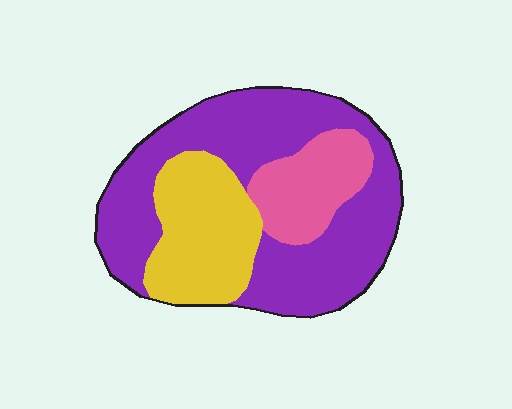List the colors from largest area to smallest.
From largest to smallest: purple, yellow, pink.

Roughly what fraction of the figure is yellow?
Yellow covers 25% of the figure.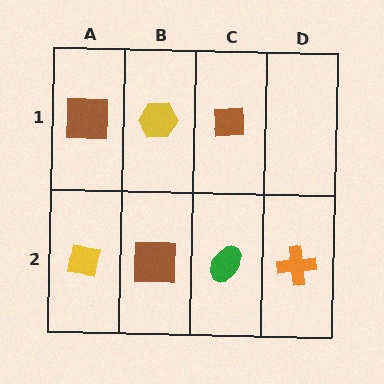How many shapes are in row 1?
3 shapes.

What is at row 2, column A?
A yellow square.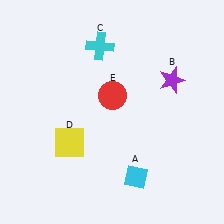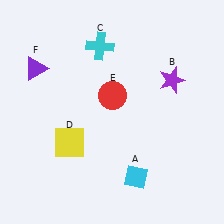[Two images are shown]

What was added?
A purple triangle (F) was added in Image 2.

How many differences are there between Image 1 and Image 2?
There is 1 difference between the two images.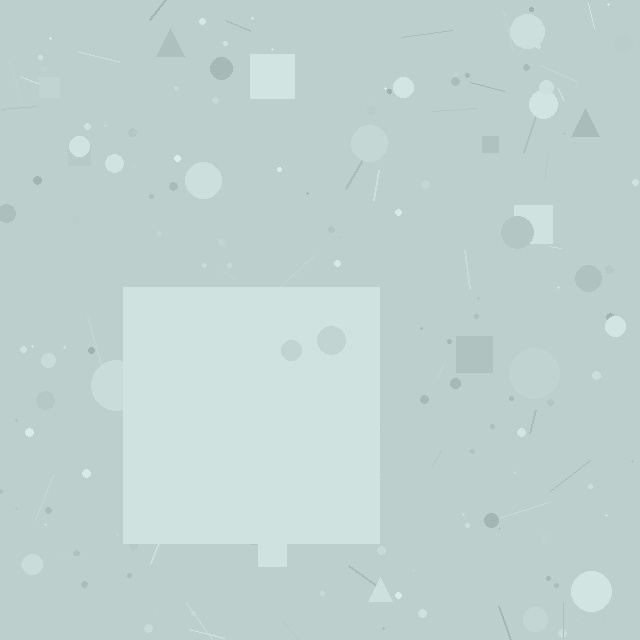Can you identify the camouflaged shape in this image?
The camouflaged shape is a square.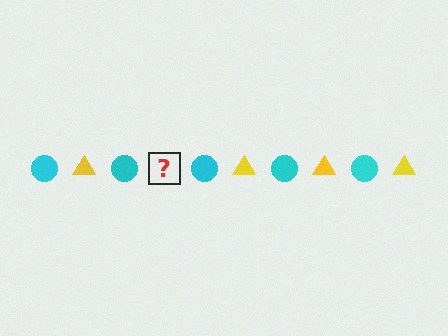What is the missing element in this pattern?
The missing element is a yellow triangle.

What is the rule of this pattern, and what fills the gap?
The rule is that the pattern alternates between cyan circle and yellow triangle. The gap should be filled with a yellow triangle.